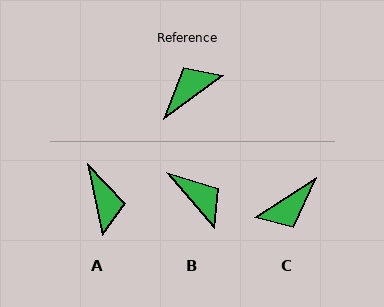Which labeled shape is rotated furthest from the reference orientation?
C, about 177 degrees away.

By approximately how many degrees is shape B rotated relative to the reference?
Approximately 85 degrees clockwise.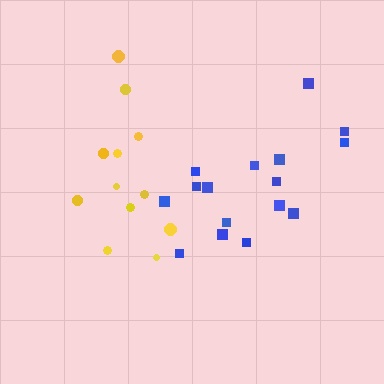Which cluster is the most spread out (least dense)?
Blue.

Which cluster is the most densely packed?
Yellow.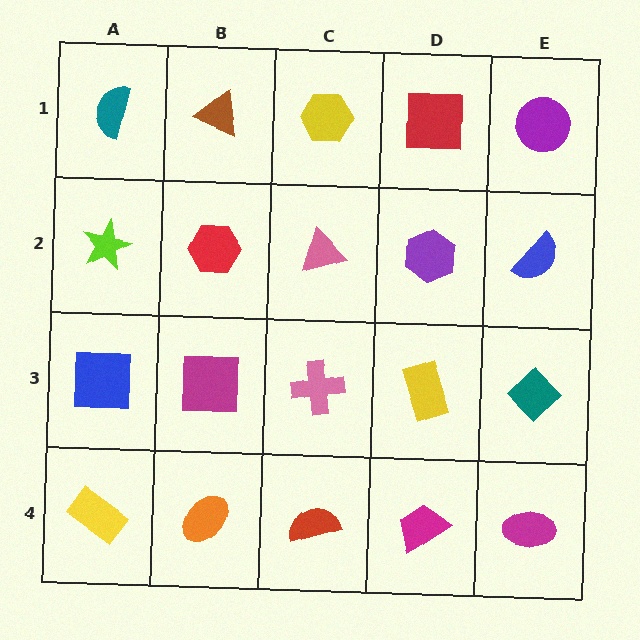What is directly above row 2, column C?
A yellow hexagon.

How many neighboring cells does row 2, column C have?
4.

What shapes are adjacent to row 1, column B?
A red hexagon (row 2, column B), a teal semicircle (row 1, column A), a yellow hexagon (row 1, column C).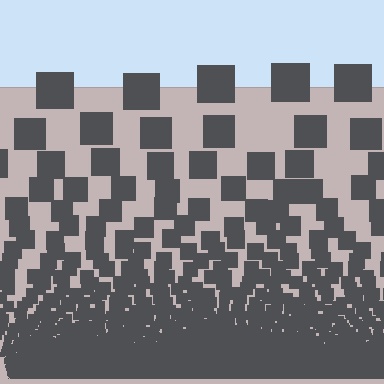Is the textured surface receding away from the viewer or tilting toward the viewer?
The surface appears to tilt toward the viewer. Texture elements get larger and sparser toward the top.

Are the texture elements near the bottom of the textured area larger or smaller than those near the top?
Smaller. The gradient is inverted — elements near the bottom are smaller and denser.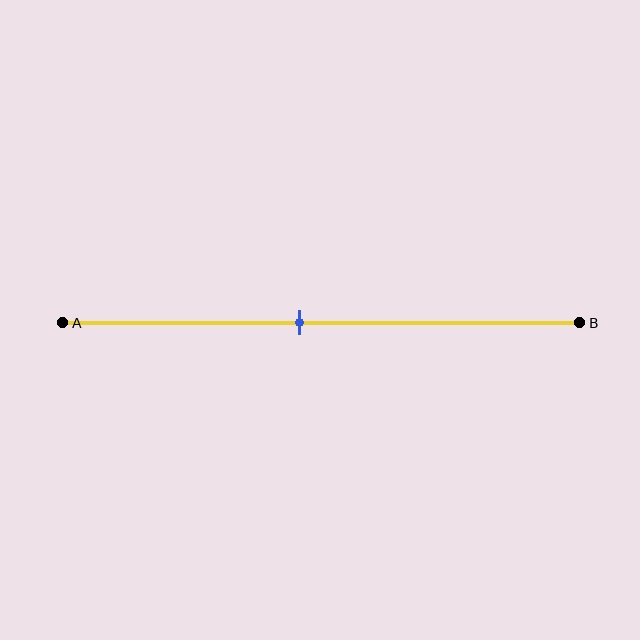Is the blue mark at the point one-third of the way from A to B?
No, the mark is at about 45% from A, not at the 33% one-third point.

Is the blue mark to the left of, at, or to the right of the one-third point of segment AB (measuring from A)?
The blue mark is to the right of the one-third point of segment AB.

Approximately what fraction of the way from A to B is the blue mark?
The blue mark is approximately 45% of the way from A to B.